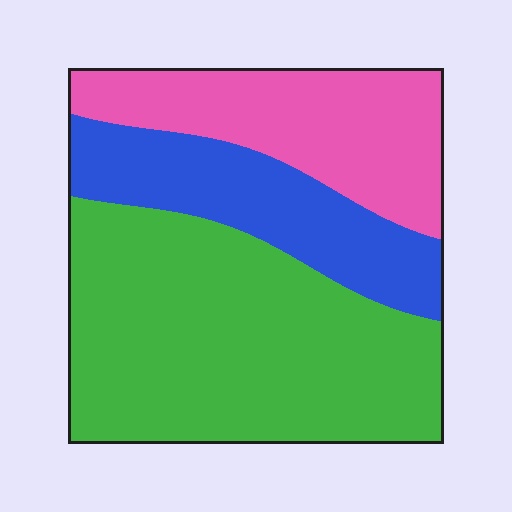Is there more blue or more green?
Green.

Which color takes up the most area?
Green, at roughly 50%.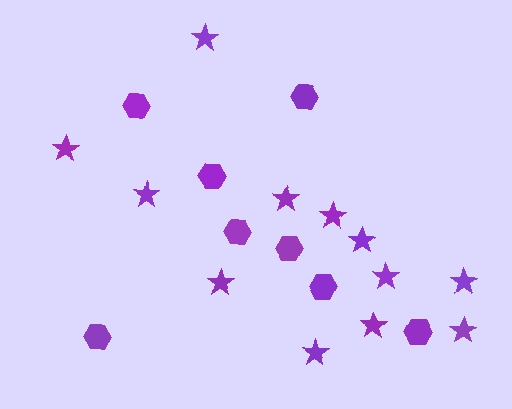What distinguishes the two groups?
There are 2 groups: one group of hexagons (8) and one group of stars (12).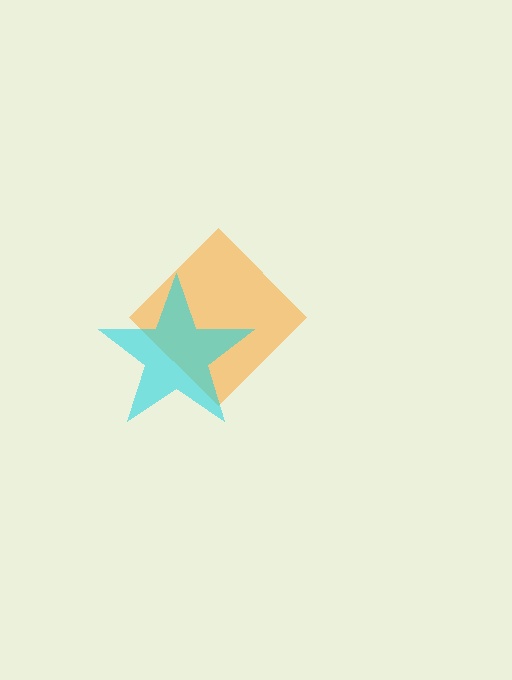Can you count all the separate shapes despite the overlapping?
Yes, there are 2 separate shapes.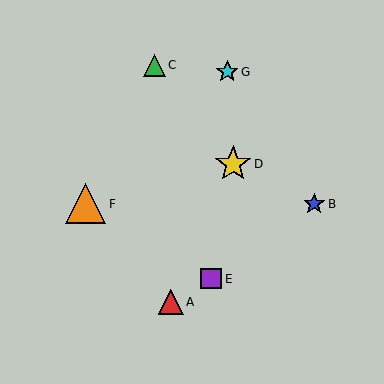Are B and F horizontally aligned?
Yes, both are at y≈204.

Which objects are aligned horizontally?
Objects B, F are aligned horizontally.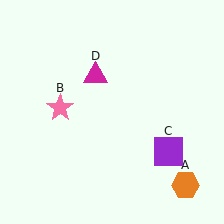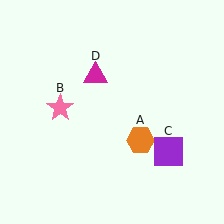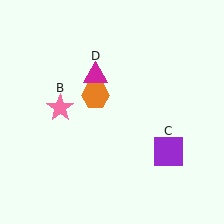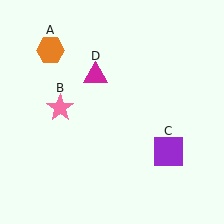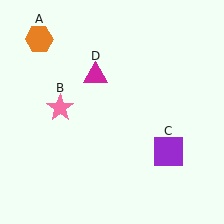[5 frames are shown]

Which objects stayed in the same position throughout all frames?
Pink star (object B) and purple square (object C) and magenta triangle (object D) remained stationary.